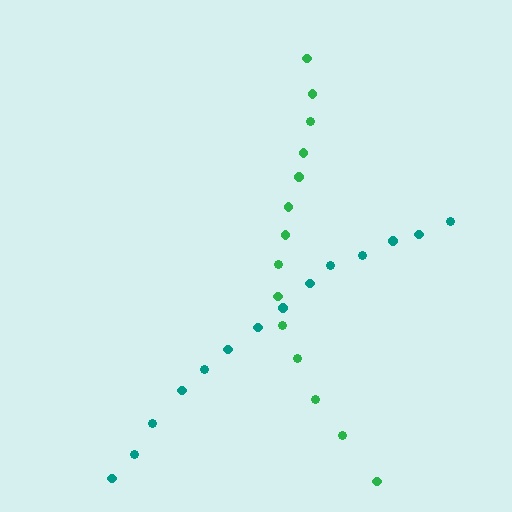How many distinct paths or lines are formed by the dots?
There are 2 distinct paths.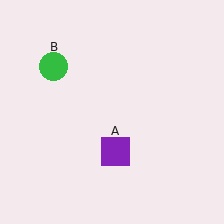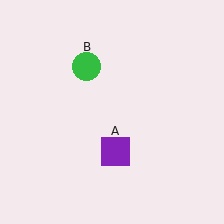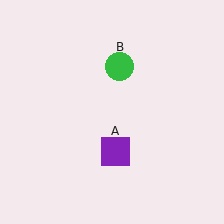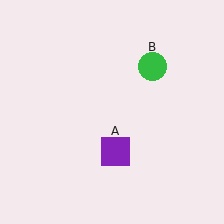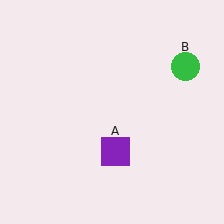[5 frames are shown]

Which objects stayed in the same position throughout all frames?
Purple square (object A) remained stationary.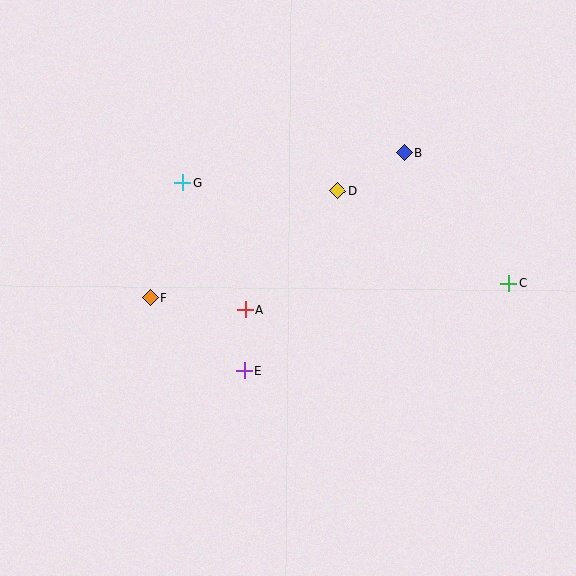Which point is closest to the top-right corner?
Point B is closest to the top-right corner.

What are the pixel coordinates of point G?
Point G is at (183, 183).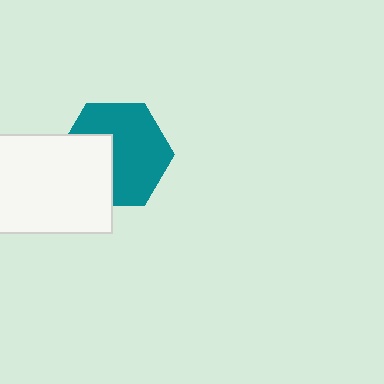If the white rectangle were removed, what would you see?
You would see the complete teal hexagon.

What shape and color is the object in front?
The object in front is a white rectangle.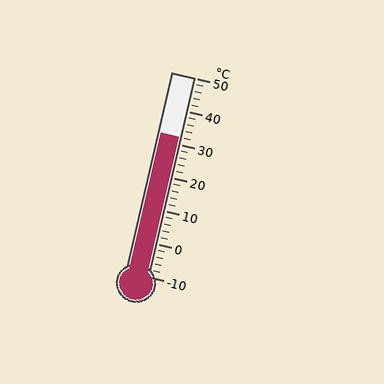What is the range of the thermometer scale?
The thermometer scale ranges from -10°C to 50°C.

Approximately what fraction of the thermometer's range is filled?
The thermometer is filled to approximately 70% of its range.